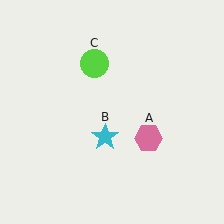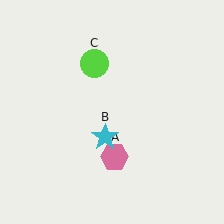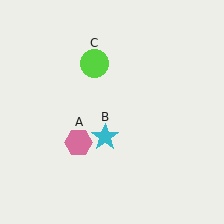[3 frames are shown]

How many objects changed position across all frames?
1 object changed position: pink hexagon (object A).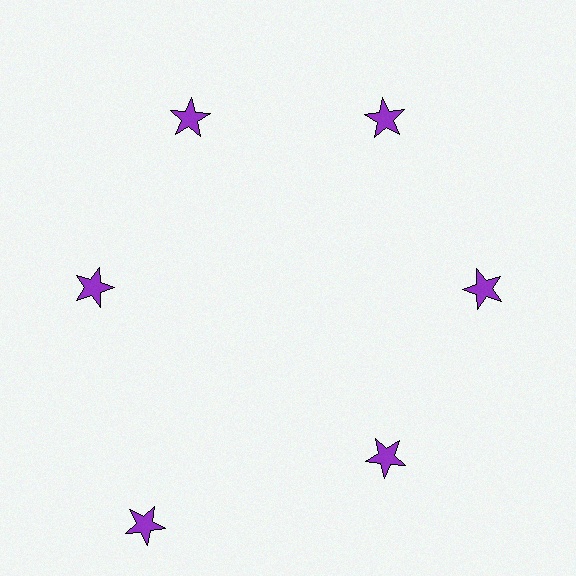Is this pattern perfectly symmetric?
No. The 6 purple stars are arranged in a ring, but one element near the 7 o'clock position is pushed outward from the center, breaking the 6-fold rotational symmetry.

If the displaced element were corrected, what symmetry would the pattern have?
It would have 6-fold rotational symmetry — the pattern would map onto itself every 60 degrees.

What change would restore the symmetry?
The symmetry would be restored by moving it inward, back onto the ring so that all 6 stars sit at equal angles and equal distance from the center.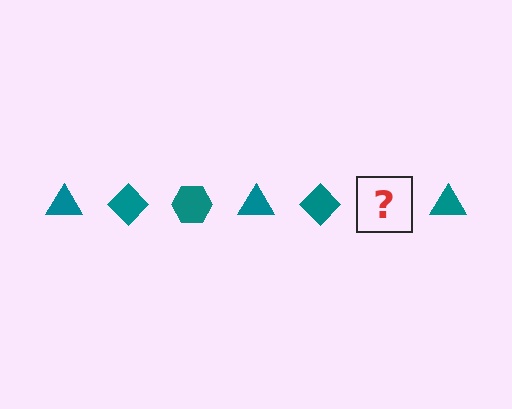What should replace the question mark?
The question mark should be replaced with a teal hexagon.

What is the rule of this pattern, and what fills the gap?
The rule is that the pattern cycles through triangle, diamond, hexagon shapes in teal. The gap should be filled with a teal hexagon.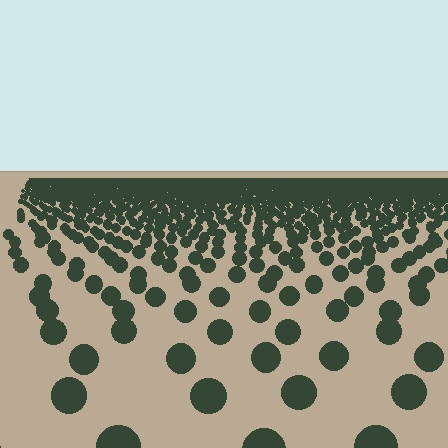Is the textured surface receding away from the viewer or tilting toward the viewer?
The surface is receding away from the viewer. Texture elements get smaller and denser toward the top.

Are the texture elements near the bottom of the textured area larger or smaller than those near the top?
Larger. Near the bottom, elements are closer to the viewer and appear at a bigger on-screen size.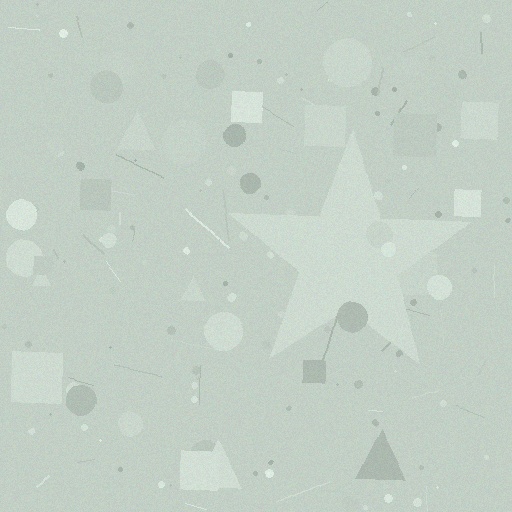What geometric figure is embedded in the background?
A star is embedded in the background.